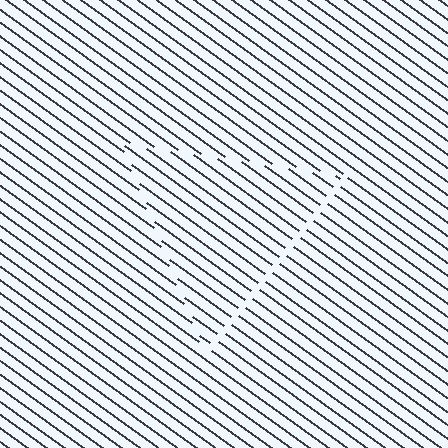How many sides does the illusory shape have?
3 sides — the line-ends trace a triangle.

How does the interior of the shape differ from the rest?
The interior of the shape contains the same grating, shifted by half a period — the contour is defined by the phase discontinuity where line-ends from the inner and outer gratings abut.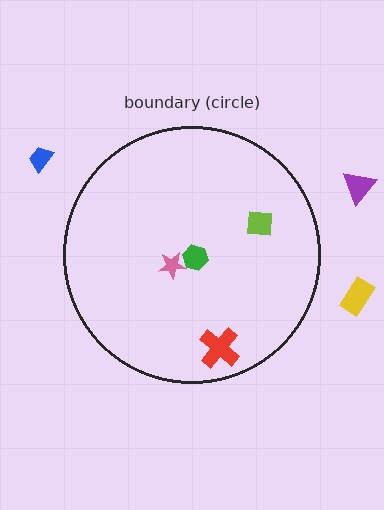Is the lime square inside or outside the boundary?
Inside.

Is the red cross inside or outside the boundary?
Inside.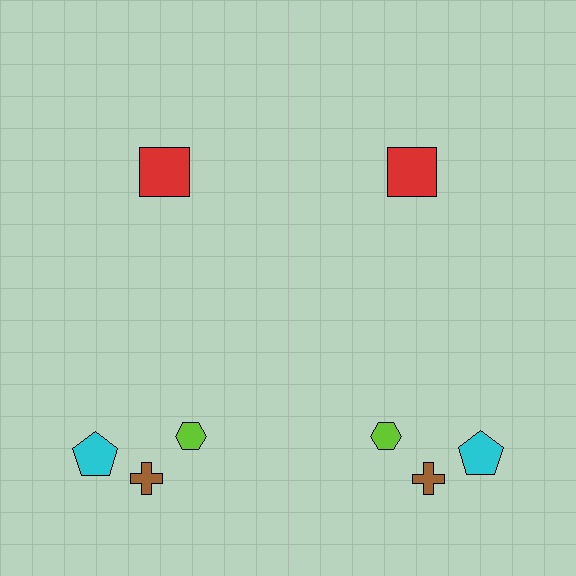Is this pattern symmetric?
Yes, this pattern has bilateral (reflection) symmetry.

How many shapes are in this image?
There are 8 shapes in this image.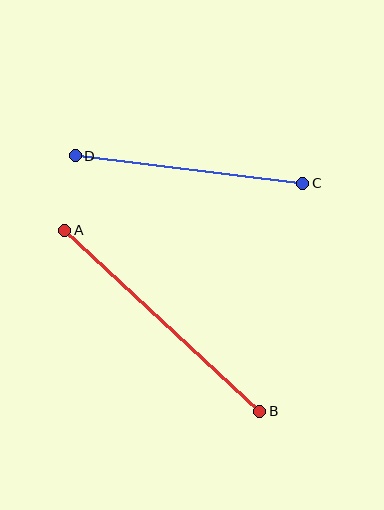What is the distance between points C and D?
The distance is approximately 229 pixels.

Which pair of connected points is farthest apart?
Points A and B are farthest apart.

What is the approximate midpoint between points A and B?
The midpoint is at approximately (162, 321) pixels.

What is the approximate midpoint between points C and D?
The midpoint is at approximately (189, 169) pixels.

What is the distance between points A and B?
The distance is approximately 266 pixels.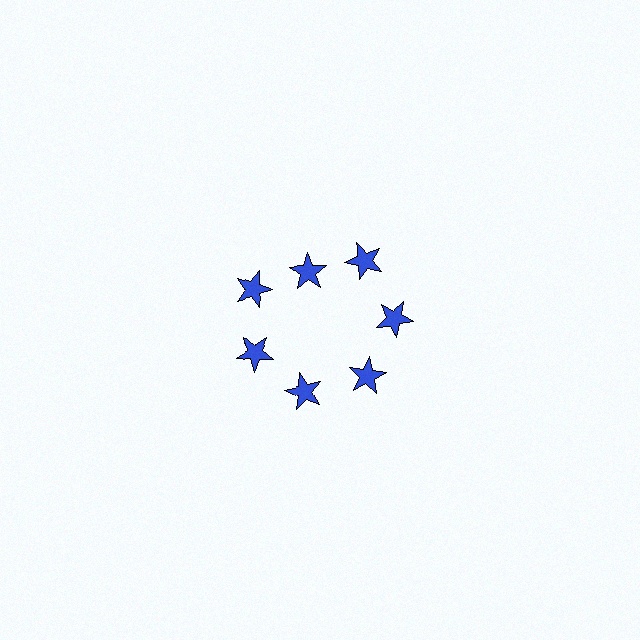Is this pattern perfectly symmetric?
No. The 7 blue stars are arranged in a ring, but one element near the 12 o'clock position is pulled inward toward the center, breaking the 7-fold rotational symmetry.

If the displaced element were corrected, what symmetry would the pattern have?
It would have 7-fold rotational symmetry — the pattern would map onto itself every 51 degrees.